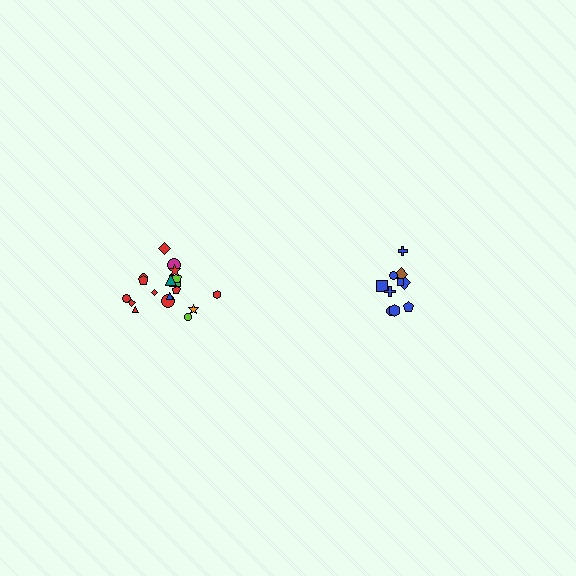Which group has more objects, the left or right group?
The left group.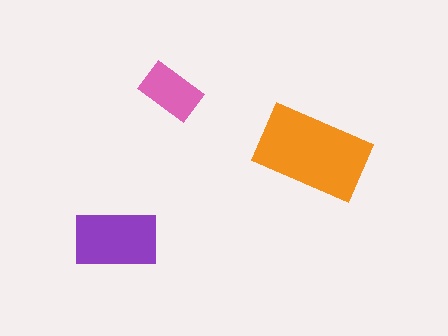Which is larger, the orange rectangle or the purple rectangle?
The orange one.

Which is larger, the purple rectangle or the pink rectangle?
The purple one.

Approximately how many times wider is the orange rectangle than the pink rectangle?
About 2 times wider.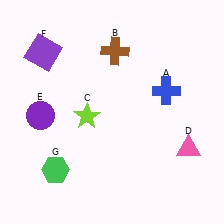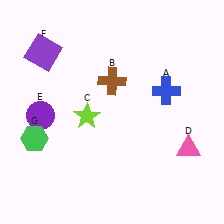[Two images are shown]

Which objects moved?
The objects that moved are: the brown cross (B), the green hexagon (G).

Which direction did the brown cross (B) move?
The brown cross (B) moved down.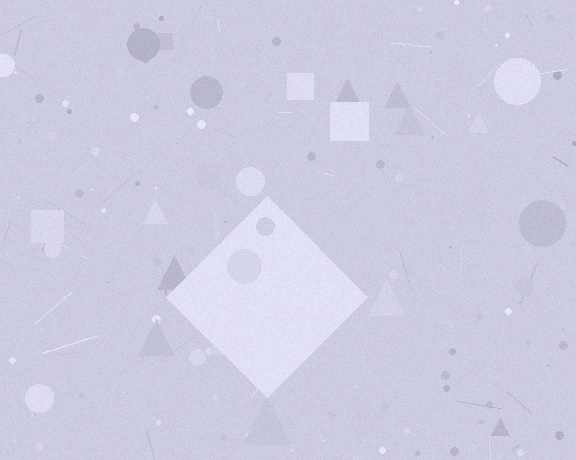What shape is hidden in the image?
A diamond is hidden in the image.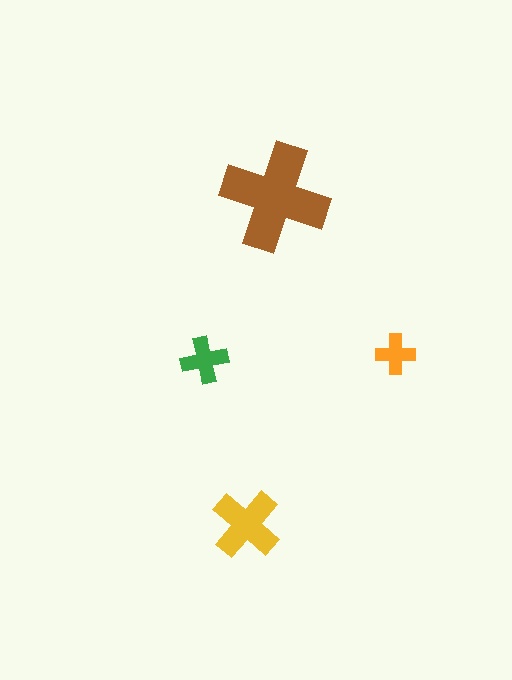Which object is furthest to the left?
The green cross is leftmost.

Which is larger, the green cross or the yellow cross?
The yellow one.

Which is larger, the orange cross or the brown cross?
The brown one.